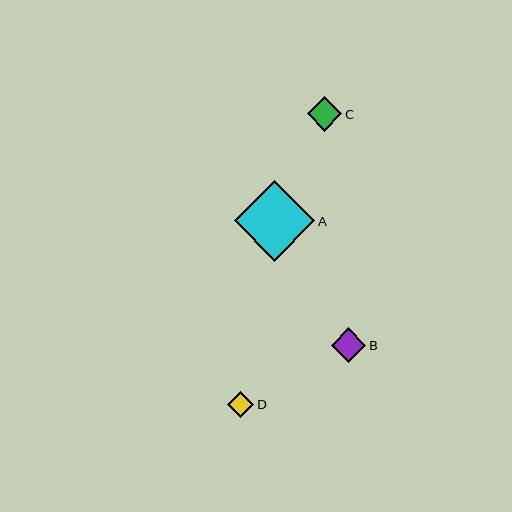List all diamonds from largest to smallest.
From largest to smallest: A, C, B, D.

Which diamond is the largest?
Diamond A is the largest with a size of approximately 81 pixels.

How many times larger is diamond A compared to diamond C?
Diamond A is approximately 2.3 times the size of diamond C.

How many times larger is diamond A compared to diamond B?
Diamond A is approximately 2.3 times the size of diamond B.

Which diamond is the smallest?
Diamond D is the smallest with a size of approximately 26 pixels.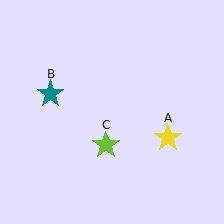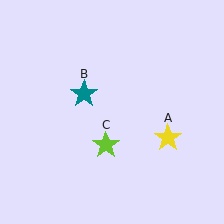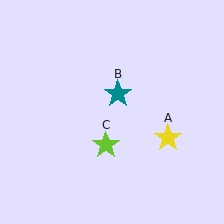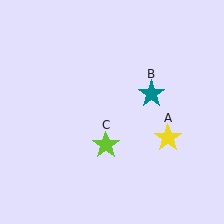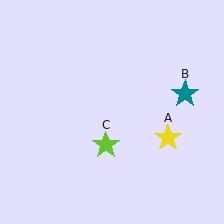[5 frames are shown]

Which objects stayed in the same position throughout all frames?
Yellow star (object A) and lime star (object C) remained stationary.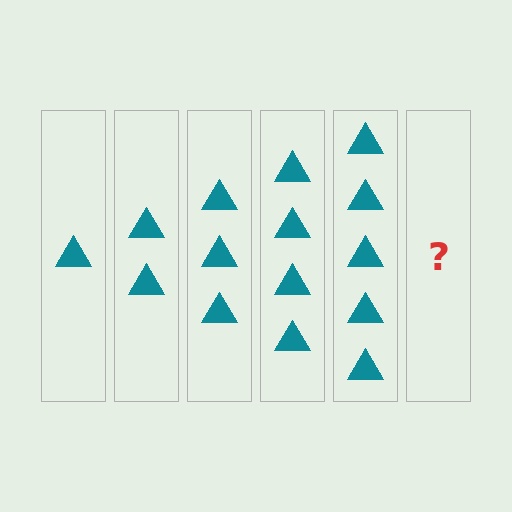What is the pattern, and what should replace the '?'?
The pattern is that each step adds one more triangle. The '?' should be 6 triangles.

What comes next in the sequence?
The next element should be 6 triangles.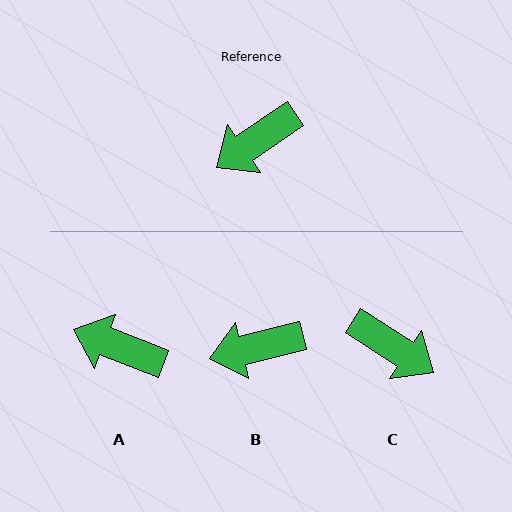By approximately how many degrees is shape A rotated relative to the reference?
Approximately 56 degrees clockwise.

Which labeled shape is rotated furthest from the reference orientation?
C, about 113 degrees away.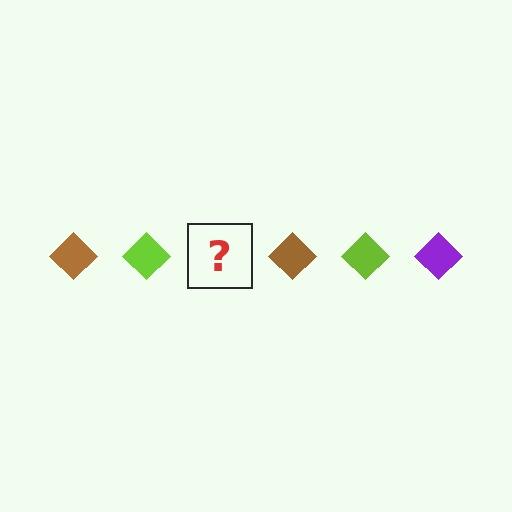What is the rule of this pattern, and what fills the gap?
The rule is that the pattern cycles through brown, lime, purple diamonds. The gap should be filled with a purple diamond.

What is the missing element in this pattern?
The missing element is a purple diamond.